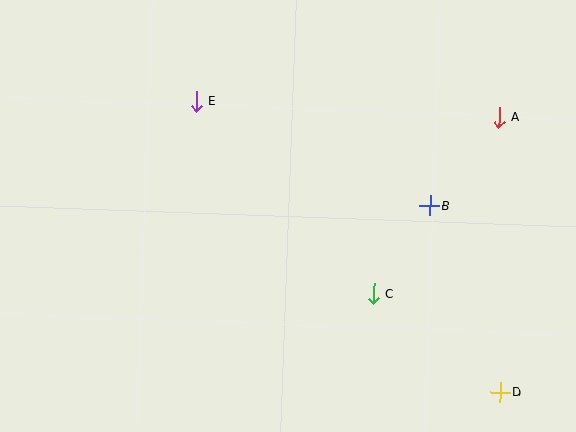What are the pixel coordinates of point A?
Point A is at (499, 117).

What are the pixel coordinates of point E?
Point E is at (197, 101).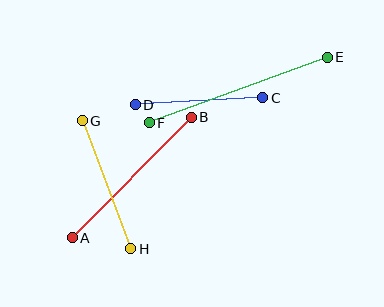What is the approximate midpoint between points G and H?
The midpoint is at approximately (107, 185) pixels.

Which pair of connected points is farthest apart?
Points E and F are farthest apart.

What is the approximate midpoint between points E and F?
The midpoint is at approximately (238, 90) pixels.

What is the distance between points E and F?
The distance is approximately 190 pixels.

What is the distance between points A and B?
The distance is approximately 169 pixels.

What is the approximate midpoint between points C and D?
The midpoint is at approximately (199, 101) pixels.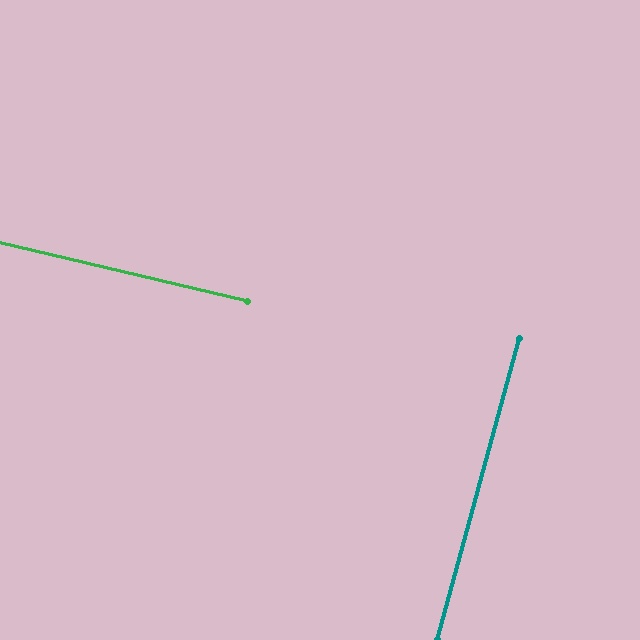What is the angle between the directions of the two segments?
Approximately 88 degrees.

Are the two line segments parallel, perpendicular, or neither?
Perpendicular — they meet at approximately 88°.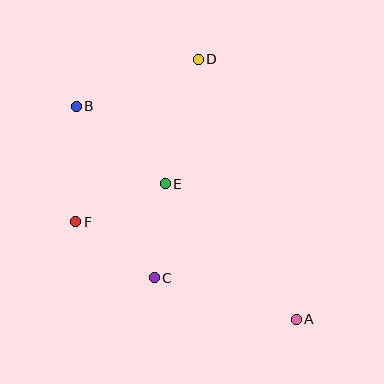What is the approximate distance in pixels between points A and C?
The distance between A and C is approximately 148 pixels.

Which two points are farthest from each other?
Points A and B are farthest from each other.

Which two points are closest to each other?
Points C and E are closest to each other.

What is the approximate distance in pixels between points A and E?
The distance between A and E is approximately 189 pixels.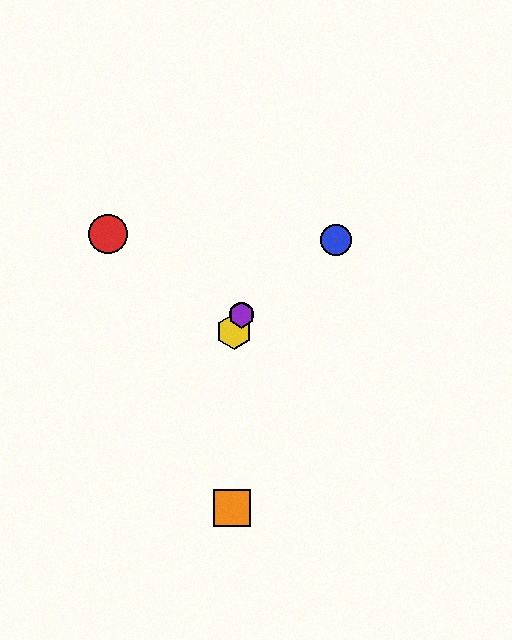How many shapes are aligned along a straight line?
3 shapes (the green circle, the yellow hexagon, the purple hexagon) are aligned along a straight line.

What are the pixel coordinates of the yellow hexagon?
The yellow hexagon is at (234, 332).